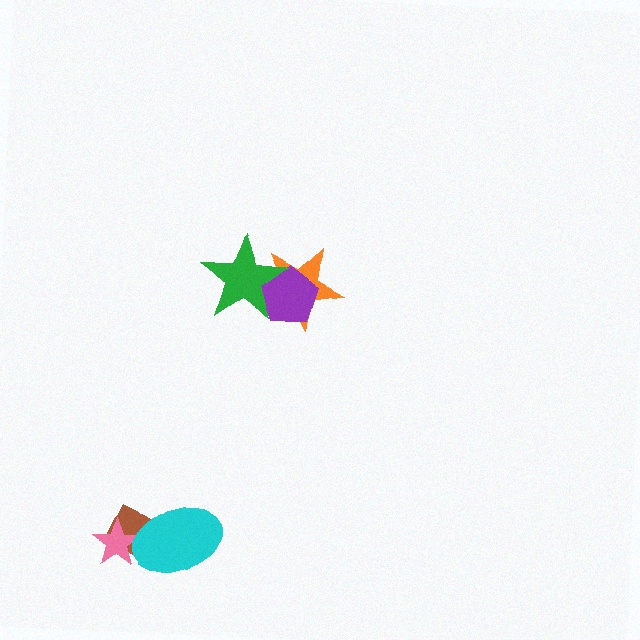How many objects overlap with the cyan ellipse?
2 objects overlap with the cyan ellipse.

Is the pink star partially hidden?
Yes, it is partially covered by another shape.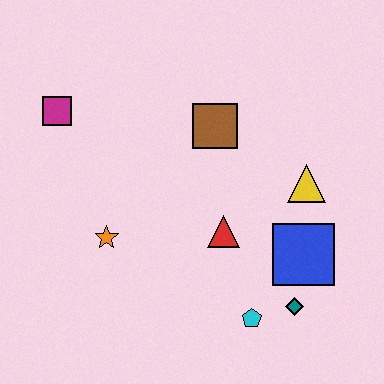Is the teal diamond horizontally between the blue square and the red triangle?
Yes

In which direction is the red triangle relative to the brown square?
The red triangle is below the brown square.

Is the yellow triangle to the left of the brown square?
No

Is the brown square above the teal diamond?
Yes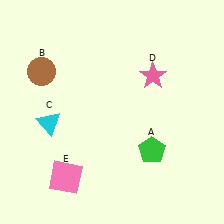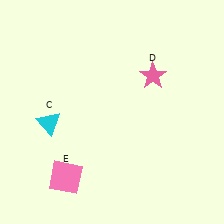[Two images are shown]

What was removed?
The green pentagon (A), the brown circle (B) were removed in Image 2.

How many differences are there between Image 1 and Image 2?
There are 2 differences between the two images.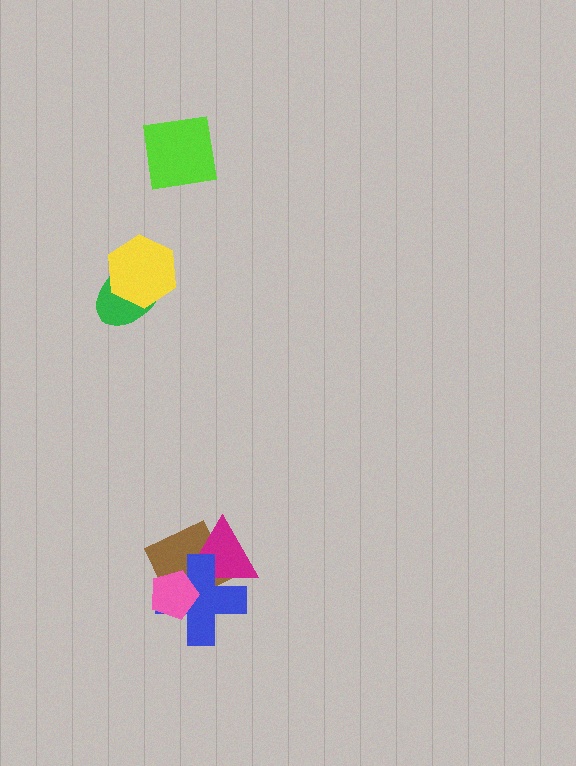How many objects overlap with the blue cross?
3 objects overlap with the blue cross.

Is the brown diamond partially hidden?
Yes, it is partially covered by another shape.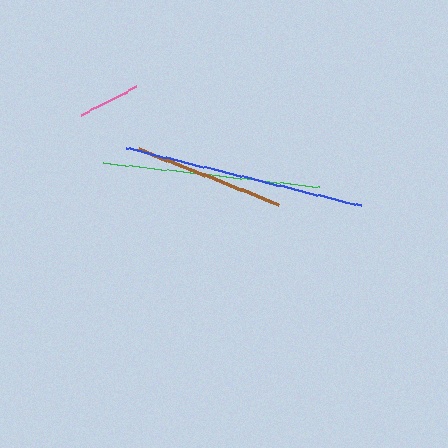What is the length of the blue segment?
The blue segment is approximately 241 pixels long.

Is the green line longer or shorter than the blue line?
The blue line is longer than the green line.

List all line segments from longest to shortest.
From longest to shortest: blue, green, brown, pink.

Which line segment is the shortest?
The pink line is the shortest at approximately 62 pixels.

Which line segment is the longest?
The blue line is the longest at approximately 241 pixels.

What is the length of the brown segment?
The brown segment is approximately 151 pixels long.